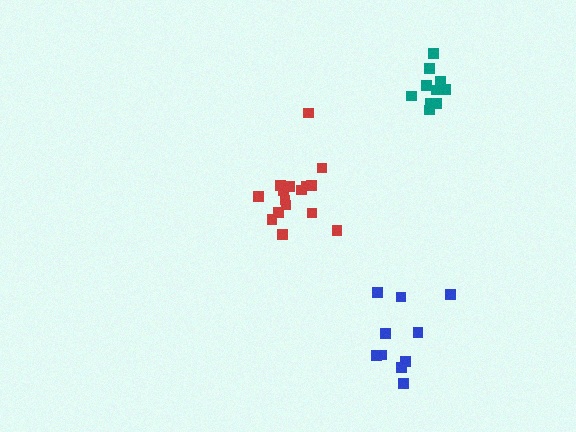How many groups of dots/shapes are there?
There are 3 groups.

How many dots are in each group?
Group 1: 16 dots, Group 2: 10 dots, Group 3: 10 dots (36 total).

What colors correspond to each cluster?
The clusters are colored: red, blue, teal.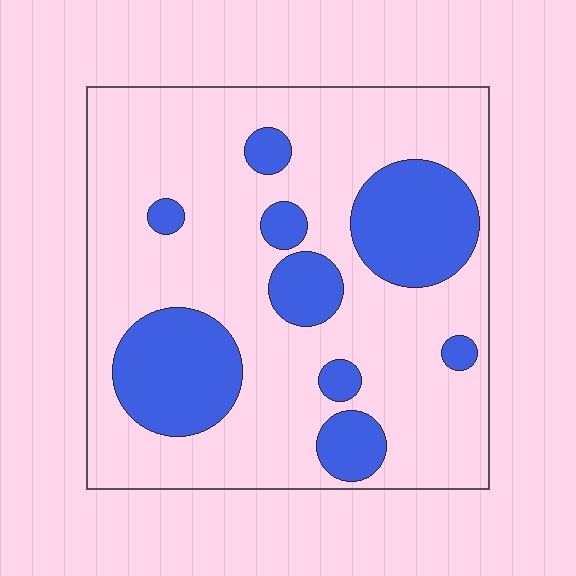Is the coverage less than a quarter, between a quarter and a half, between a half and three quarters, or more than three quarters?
Between a quarter and a half.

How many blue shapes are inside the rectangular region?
9.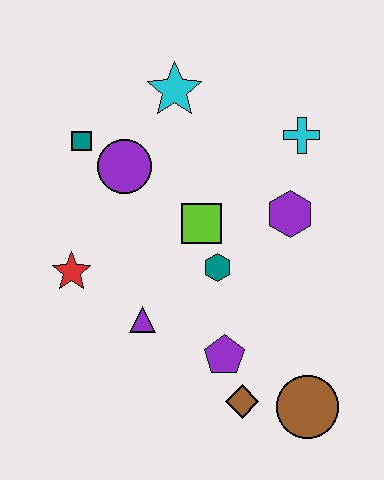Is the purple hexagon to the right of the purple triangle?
Yes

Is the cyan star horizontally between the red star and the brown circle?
Yes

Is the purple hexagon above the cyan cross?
No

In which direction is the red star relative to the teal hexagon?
The red star is to the left of the teal hexagon.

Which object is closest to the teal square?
The purple circle is closest to the teal square.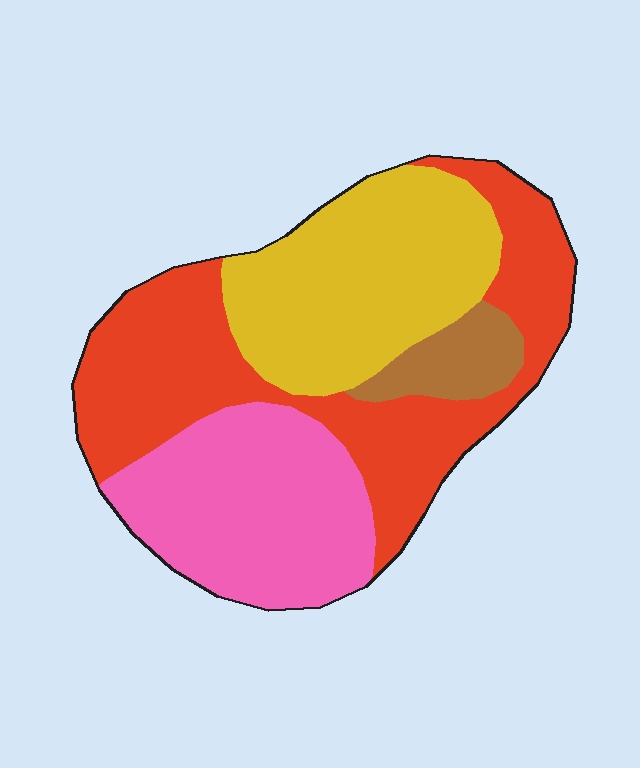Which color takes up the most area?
Red, at roughly 40%.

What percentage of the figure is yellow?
Yellow covers roughly 30% of the figure.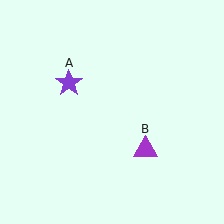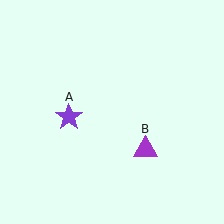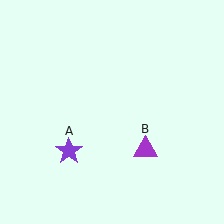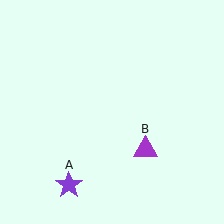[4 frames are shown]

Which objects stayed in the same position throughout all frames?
Purple triangle (object B) remained stationary.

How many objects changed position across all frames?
1 object changed position: purple star (object A).